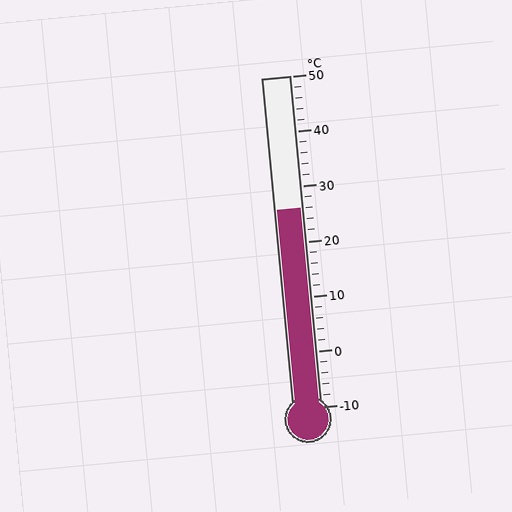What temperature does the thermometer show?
The thermometer shows approximately 26°C.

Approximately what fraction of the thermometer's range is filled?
The thermometer is filled to approximately 60% of its range.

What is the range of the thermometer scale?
The thermometer scale ranges from -10°C to 50°C.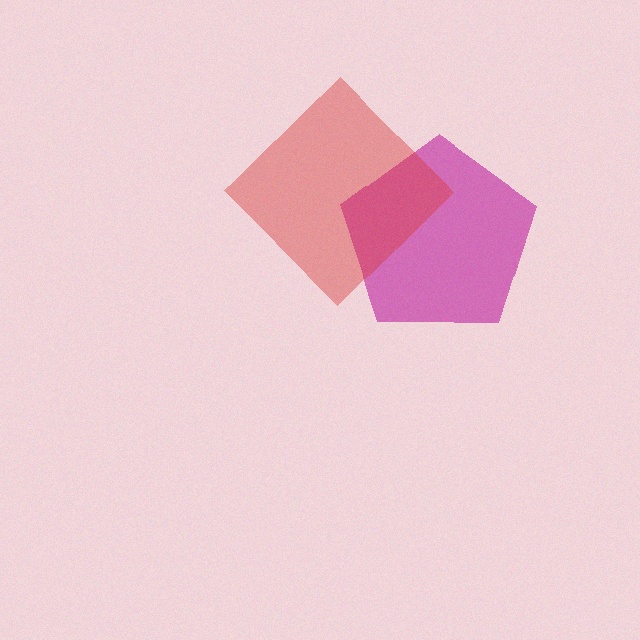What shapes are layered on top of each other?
The layered shapes are: a magenta pentagon, a red diamond.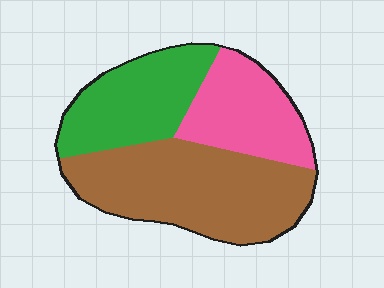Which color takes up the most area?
Brown, at roughly 45%.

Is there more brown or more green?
Brown.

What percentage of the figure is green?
Green takes up about one quarter (1/4) of the figure.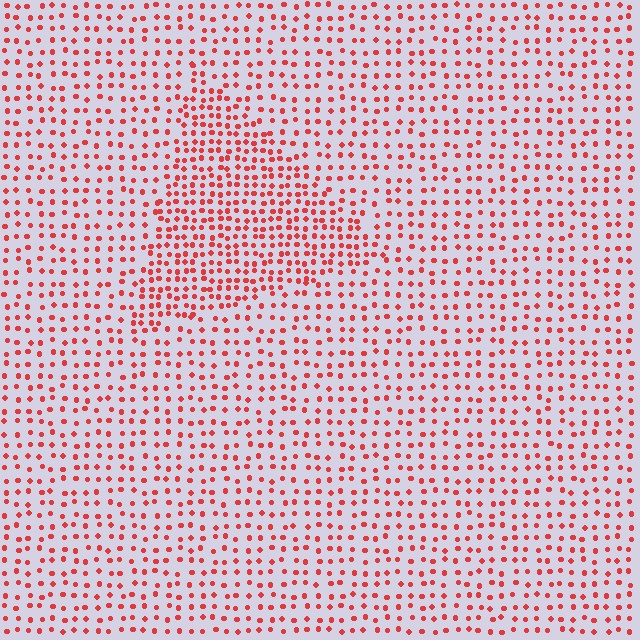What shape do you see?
I see a triangle.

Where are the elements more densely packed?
The elements are more densely packed inside the triangle boundary.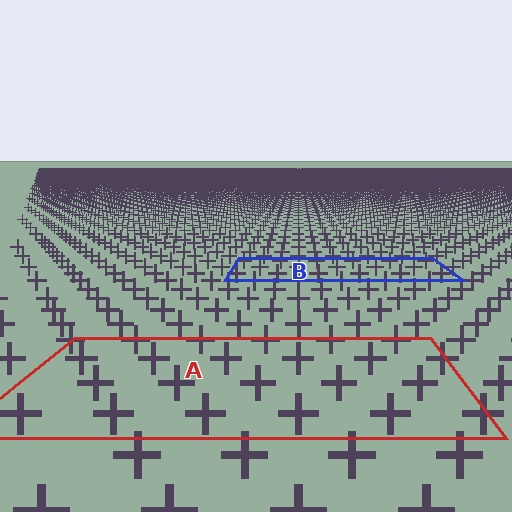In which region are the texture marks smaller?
The texture marks are smaller in region B, because it is farther away.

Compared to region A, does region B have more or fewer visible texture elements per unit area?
Region B has more texture elements per unit area — they are packed more densely because it is farther away.